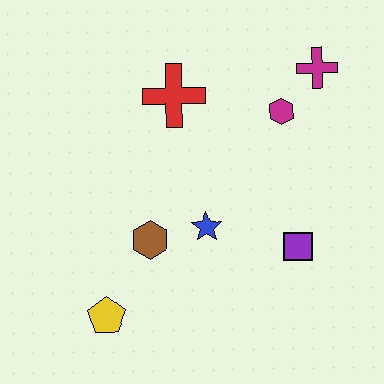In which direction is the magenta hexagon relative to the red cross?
The magenta hexagon is to the right of the red cross.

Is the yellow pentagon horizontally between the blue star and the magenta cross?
No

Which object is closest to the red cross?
The magenta hexagon is closest to the red cross.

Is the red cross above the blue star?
Yes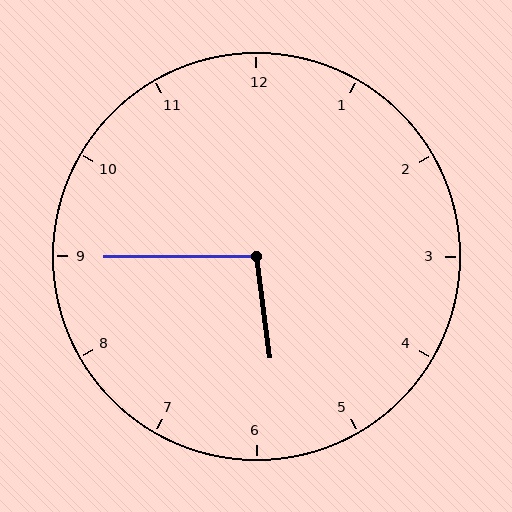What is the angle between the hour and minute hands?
Approximately 98 degrees.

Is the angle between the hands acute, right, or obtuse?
It is obtuse.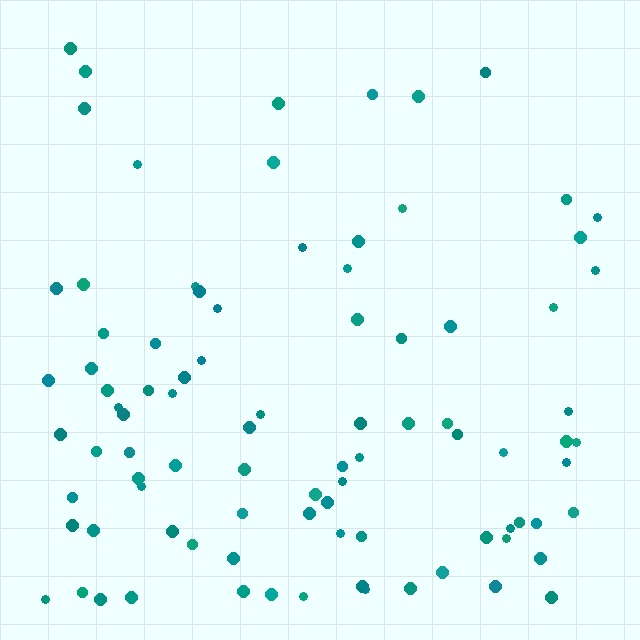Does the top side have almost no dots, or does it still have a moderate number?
Still a moderate number, just noticeably fewer than the bottom.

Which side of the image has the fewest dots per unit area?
The top.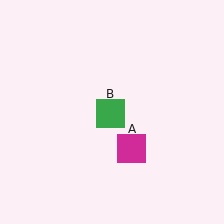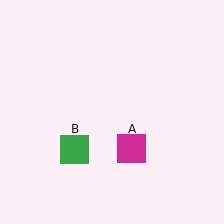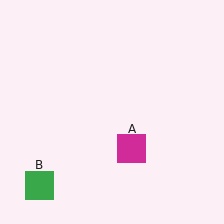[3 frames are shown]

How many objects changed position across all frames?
1 object changed position: green square (object B).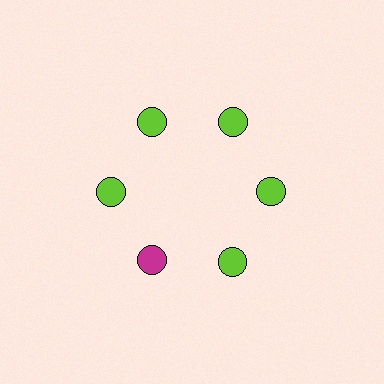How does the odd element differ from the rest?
It has a different color: magenta instead of lime.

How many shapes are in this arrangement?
There are 6 shapes arranged in a ring pattern.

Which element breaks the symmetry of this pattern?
The magenta circle at roughly the 7 o'clock position breaks the symmetry. All other shapes are lime circles.